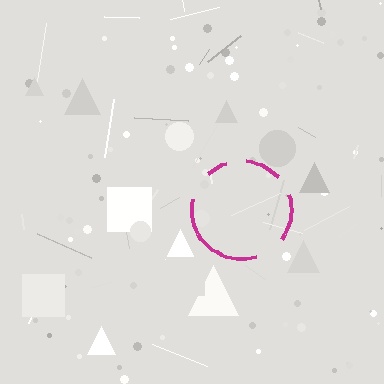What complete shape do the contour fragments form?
The contour fragments form a circle.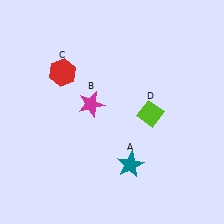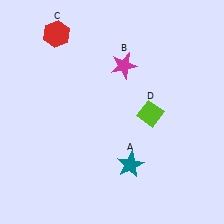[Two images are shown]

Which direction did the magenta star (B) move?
The magenta star (B) moved up.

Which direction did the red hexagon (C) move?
The red hexagon (C) moved up.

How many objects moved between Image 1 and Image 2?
2 objects moved between the two images.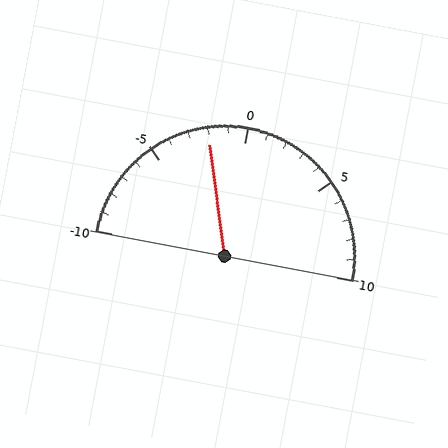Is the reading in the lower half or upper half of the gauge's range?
The reading is in the lower half of the range (-10 to 10).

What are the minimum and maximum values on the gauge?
The gauge ranges from -10 to 10.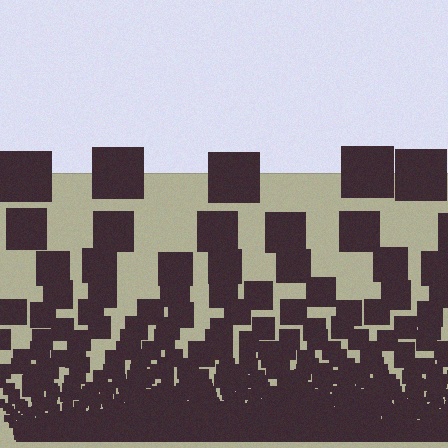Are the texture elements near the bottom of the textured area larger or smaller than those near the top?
Smaller. The gradient is inverted — elements near the bottom are smaller and denser.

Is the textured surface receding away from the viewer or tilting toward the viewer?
The surface appears to tilt toward the viewer. Texture elements get larger and sparser toward the top.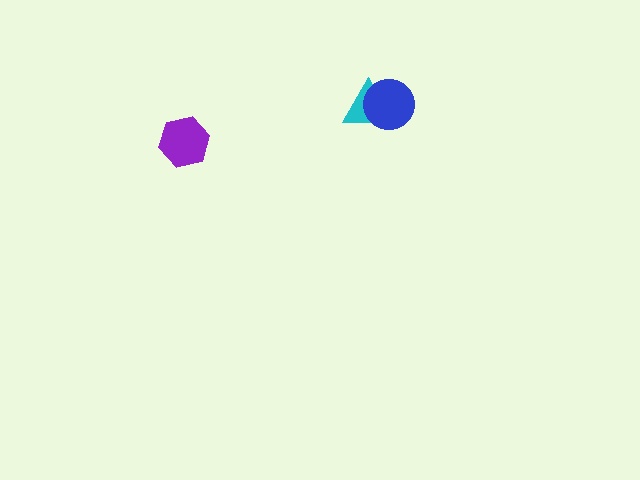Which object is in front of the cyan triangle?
The blue circle is in front of the cyan triangle.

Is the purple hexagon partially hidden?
No, no other shape covers it.